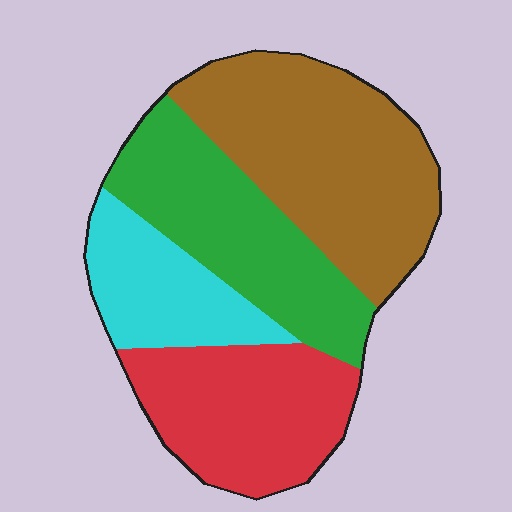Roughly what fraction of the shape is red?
Red takes up less than a quarter of the shape.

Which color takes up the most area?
Brown, at roughly 35%.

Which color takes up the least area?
Cyan, at roughly 15%.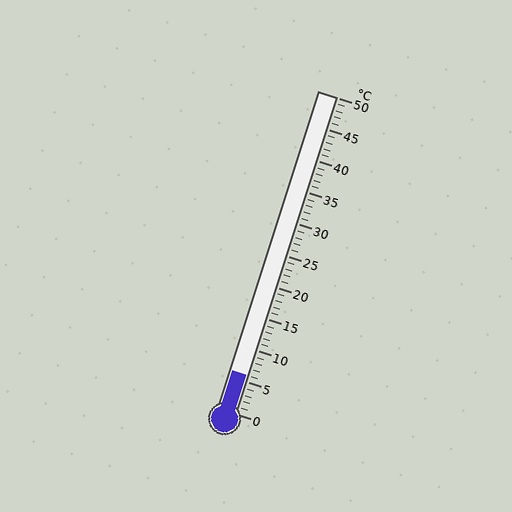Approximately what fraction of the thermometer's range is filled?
The thermometer is filled to approximately 10% of its range.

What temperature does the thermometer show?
The thermometer shows approximately 6°C.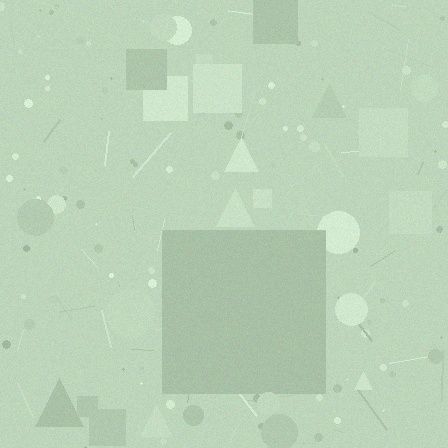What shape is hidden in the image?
A square is hidden in the image.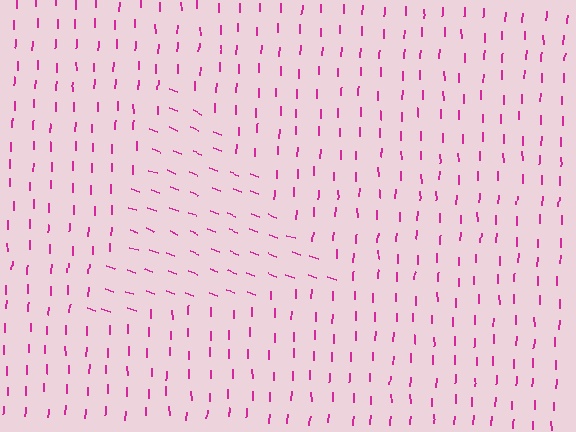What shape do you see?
I see a triangle.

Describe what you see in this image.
The image is filled with small magenta line segments. A triangle region in the image has lines oriented differently from the surrounding lines, creating a visible texture boundary.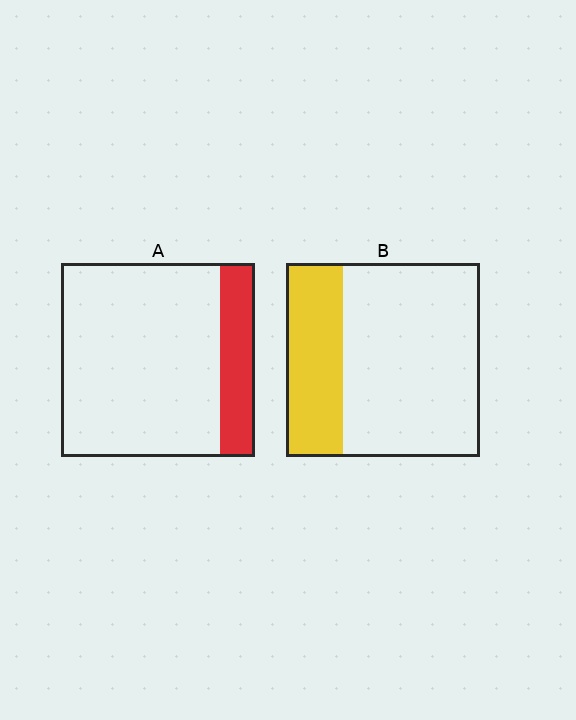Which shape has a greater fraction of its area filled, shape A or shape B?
Shape B.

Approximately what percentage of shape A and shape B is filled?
A is approximately 20% and B is approximately 30%.